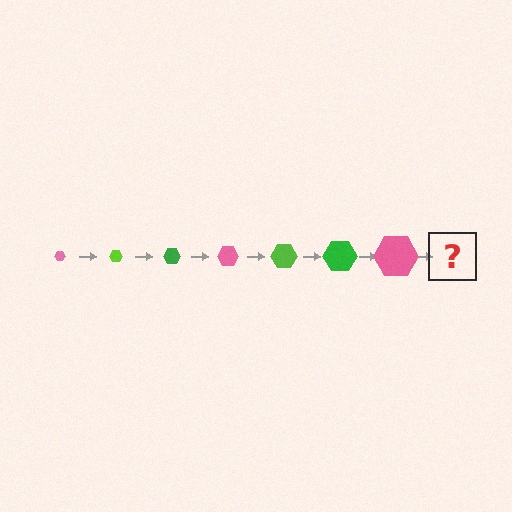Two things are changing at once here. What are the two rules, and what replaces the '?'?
The two rules are that the hexagon grows larger each step and the color cycles through pink, lime, and green. The '?' should be a lime hexagon, larger than the previous one.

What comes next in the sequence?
The next element should be a lime hexagon, larger than the previous one.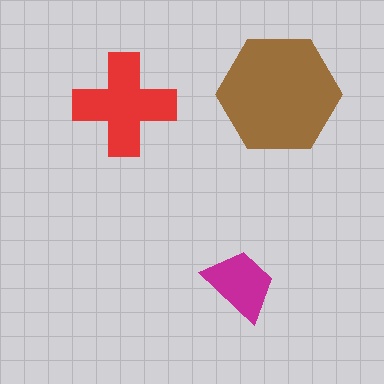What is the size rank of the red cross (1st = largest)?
2nd.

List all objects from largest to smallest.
The brown hexagon, the red cross, the magenta trapezoid.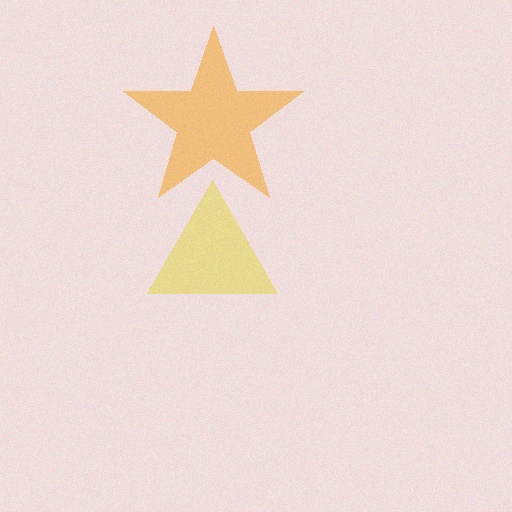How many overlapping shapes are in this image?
There are 2 overlapping shapes in the image.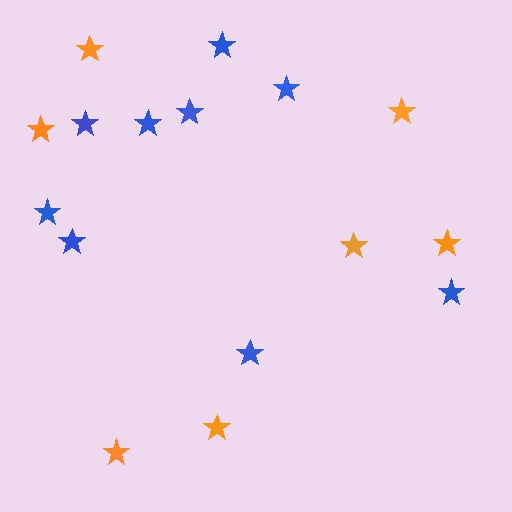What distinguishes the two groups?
There are 2 groups: one group of orange stars (7) and one group of blue stars (9).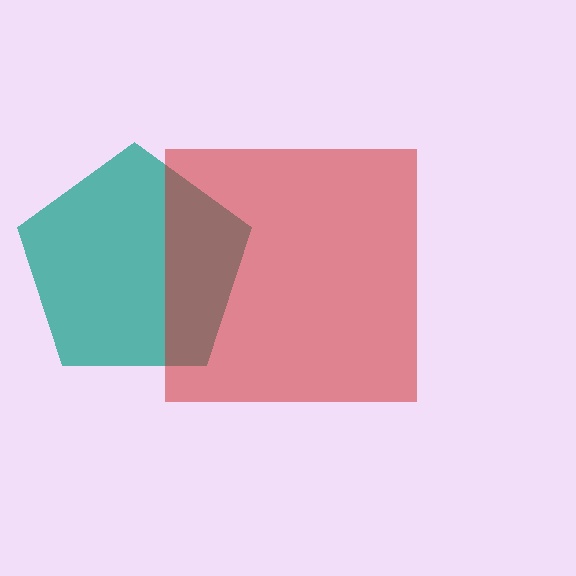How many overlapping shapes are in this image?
There are 2 overlapping shapes in the image.